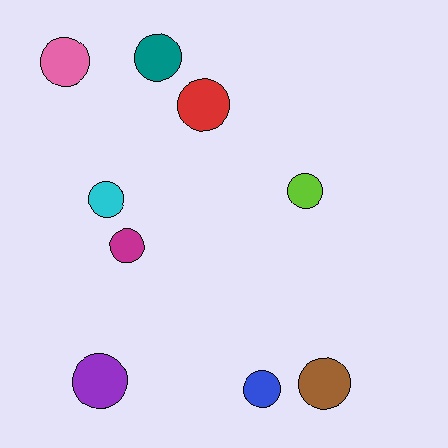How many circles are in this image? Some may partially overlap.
There are 9 circles.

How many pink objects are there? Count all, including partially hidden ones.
There is 1 pink object.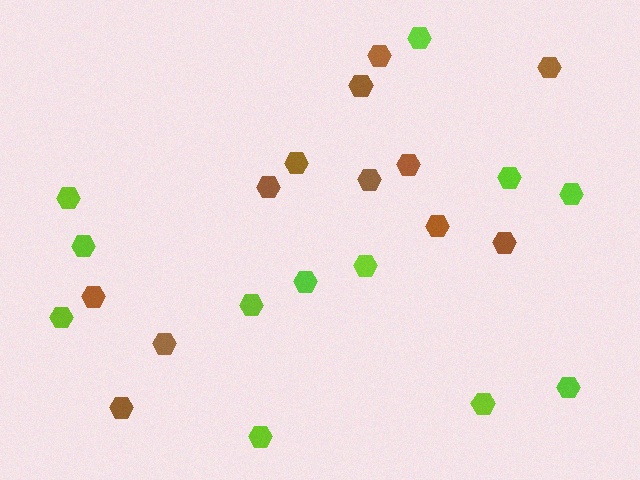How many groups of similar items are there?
There are 2 groups: one group of lime hexagons (12) and one group of brown hexagons (12).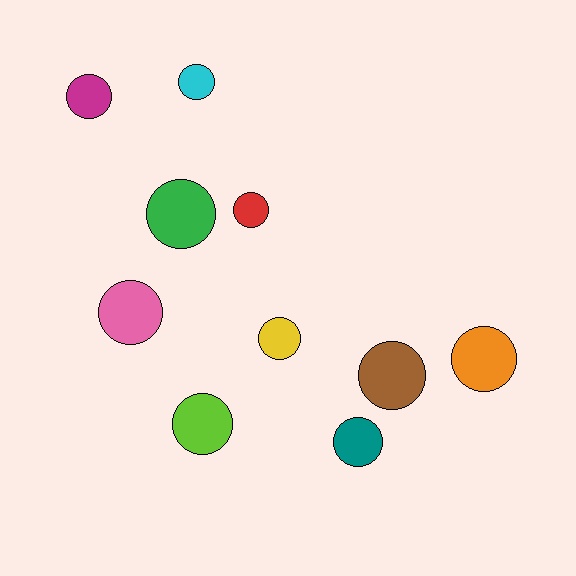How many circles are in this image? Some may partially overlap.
There are 10 circles.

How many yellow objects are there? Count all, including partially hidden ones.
There is 1 yellow object.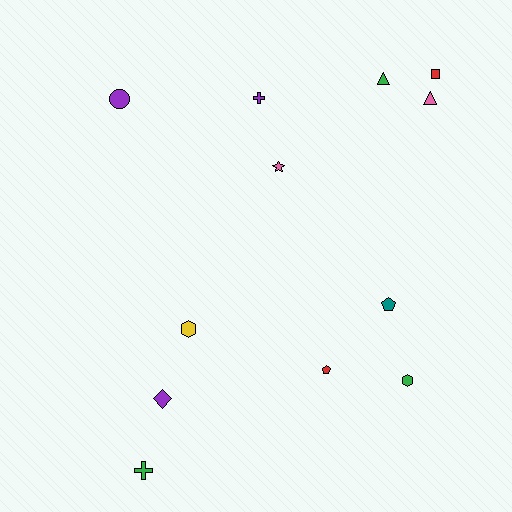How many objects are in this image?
There are 12 objects.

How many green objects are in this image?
There are 3 green objects.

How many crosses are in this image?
There are 2 crosses.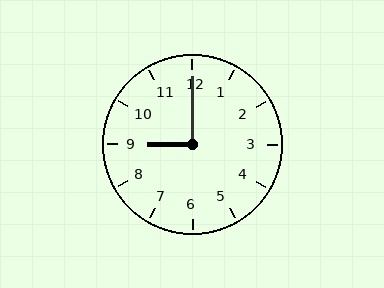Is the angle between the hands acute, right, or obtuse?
It is right.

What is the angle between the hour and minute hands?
Approximately 90 degrees.